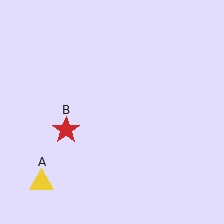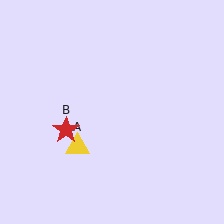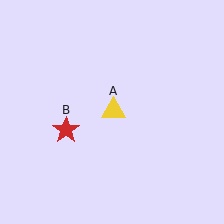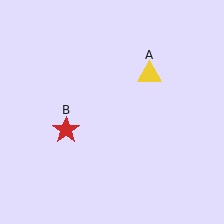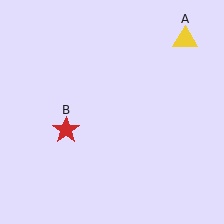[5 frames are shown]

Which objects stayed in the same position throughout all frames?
Red star (object B) remained stationary.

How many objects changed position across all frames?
1 object changed position: yellow triangle (object A).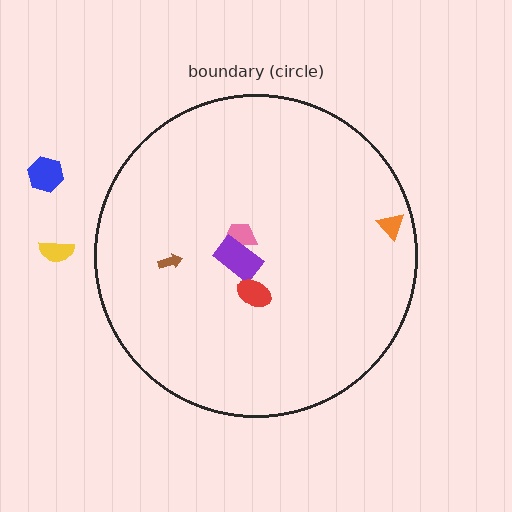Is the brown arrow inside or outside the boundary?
Inside.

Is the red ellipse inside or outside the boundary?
Inside.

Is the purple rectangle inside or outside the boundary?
Inside.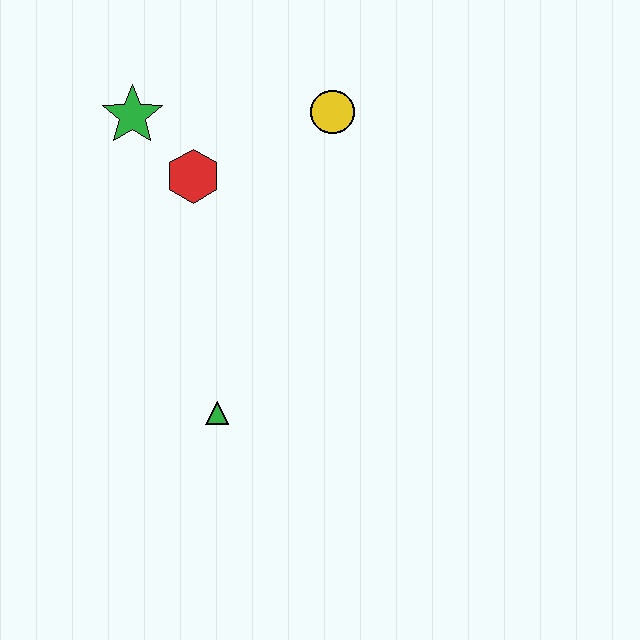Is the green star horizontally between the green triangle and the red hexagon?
No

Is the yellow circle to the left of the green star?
No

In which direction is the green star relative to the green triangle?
The green star is above the green triangle.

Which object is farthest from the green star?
The green triangle is farthest from the green star.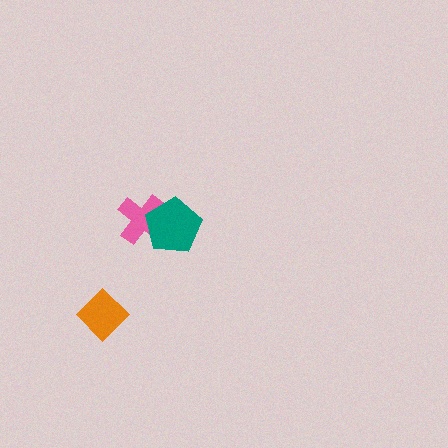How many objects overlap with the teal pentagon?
1 object overlaps with the teal pentagon.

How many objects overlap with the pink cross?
1 object overlaps with the pink cross.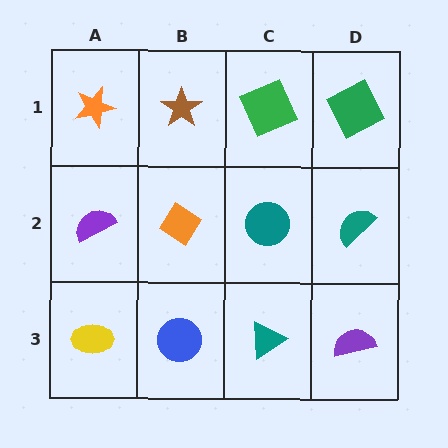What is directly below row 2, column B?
A blue circle.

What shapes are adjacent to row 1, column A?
A purple semicircle (row 2, column A), a brown star (row 1, column B).